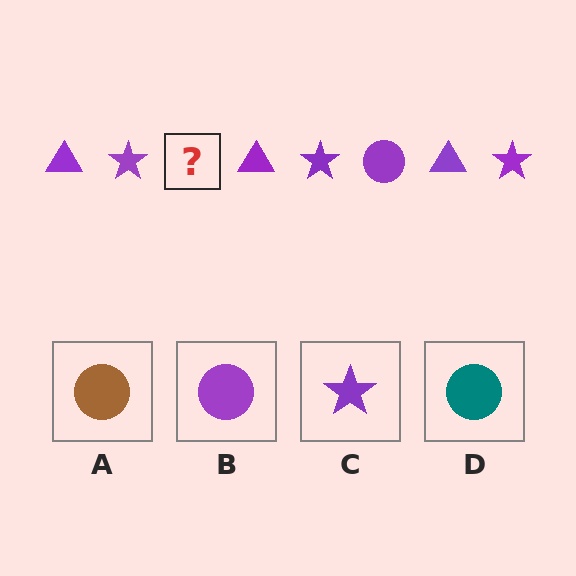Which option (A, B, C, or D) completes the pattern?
B.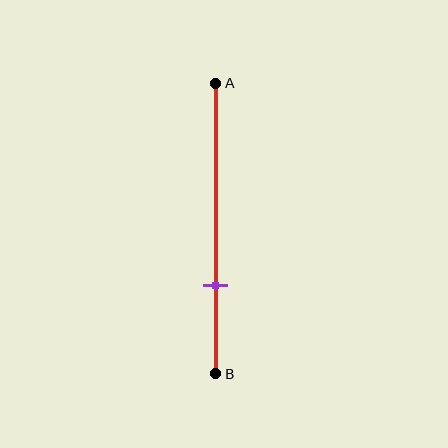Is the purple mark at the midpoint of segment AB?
No, the mark is at about 70% from A, not at the 50% midpoint.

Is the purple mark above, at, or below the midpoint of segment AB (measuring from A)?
The purple mark is below the midpoint of segment AB.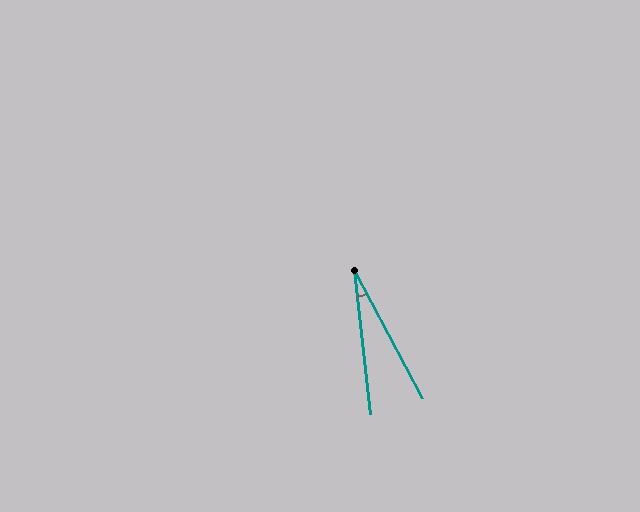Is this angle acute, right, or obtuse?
It is acute.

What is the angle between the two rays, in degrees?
Approximately 21 degrees.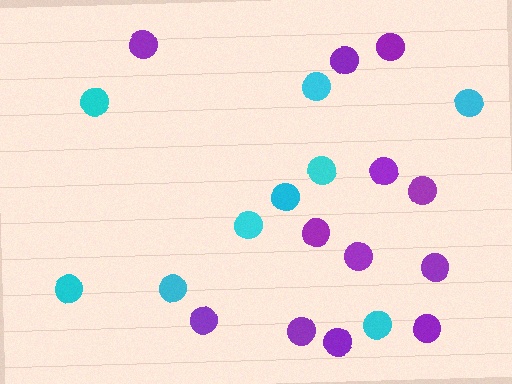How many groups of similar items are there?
There are 2 groups: one group of purple circles (12) and one group of cyan circles (9).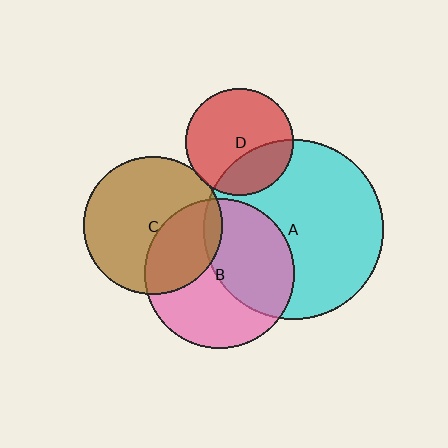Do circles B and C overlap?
Yes.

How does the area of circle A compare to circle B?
Approximately 1.4 times.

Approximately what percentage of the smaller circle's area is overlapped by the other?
Approximately 35%.